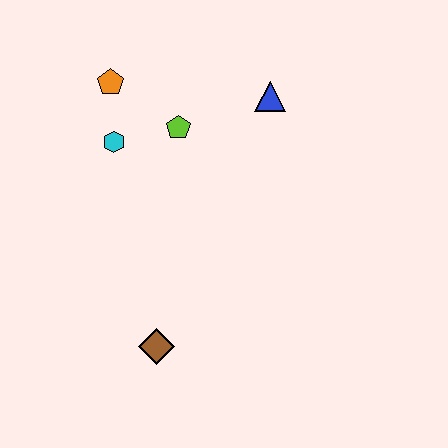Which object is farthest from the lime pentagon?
The brown diamond is farthest from the lime pentagon.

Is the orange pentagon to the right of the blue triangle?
No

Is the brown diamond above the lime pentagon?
No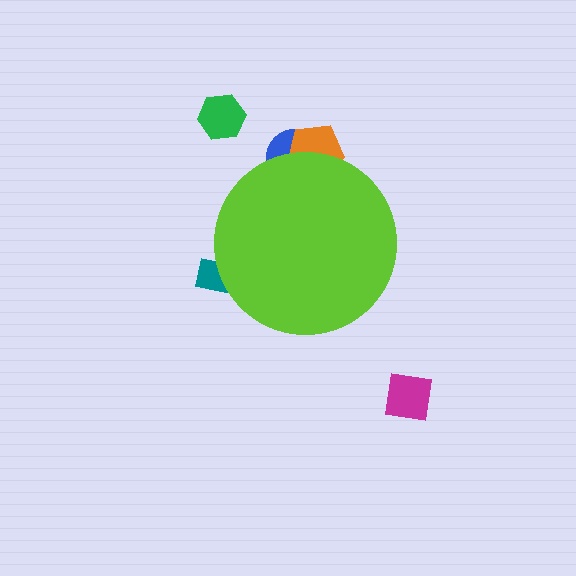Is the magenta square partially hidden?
No, the magenta square is fully visible.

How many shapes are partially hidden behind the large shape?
3 shapes are partially hidden.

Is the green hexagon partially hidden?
No, the green hexagon is fully visible.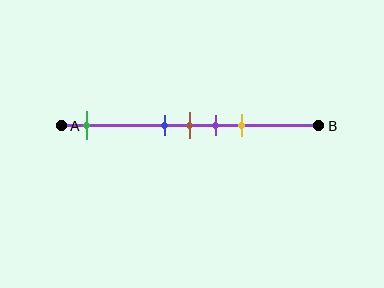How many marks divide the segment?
There are 5 marks dividing the segment.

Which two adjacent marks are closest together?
The blue and brown marks are the closest adjacent pair.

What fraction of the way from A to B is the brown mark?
The brown mark is approximately 50% (0.5) of the way from A to B.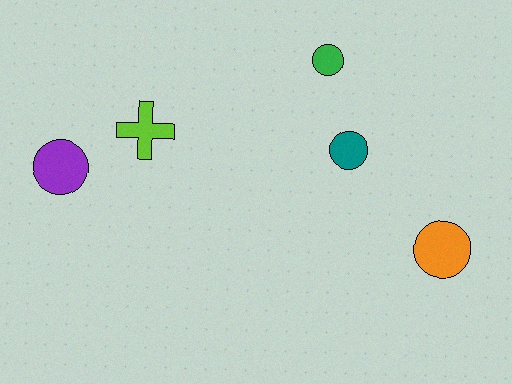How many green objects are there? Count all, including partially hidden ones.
There is 1 green object.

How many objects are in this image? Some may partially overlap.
There are 5 objects.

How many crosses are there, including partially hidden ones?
There is 1 cross.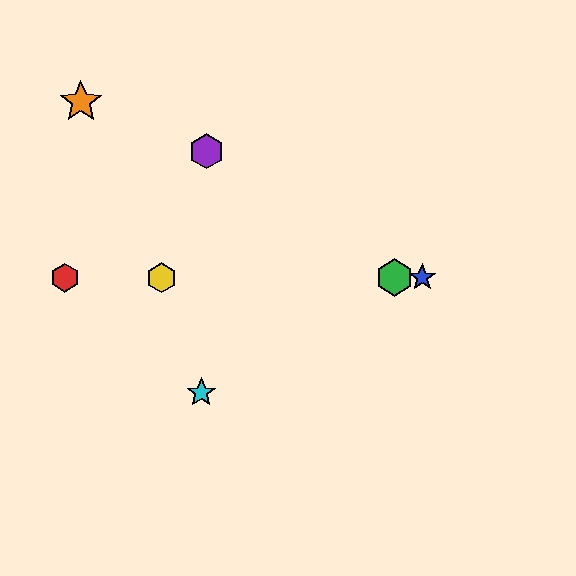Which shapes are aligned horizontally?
The red hexagon, the blue star, the green hexagon, the yellow hexagon are aligned horizontally.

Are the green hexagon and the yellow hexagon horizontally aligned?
Yes, both are at y≈278.